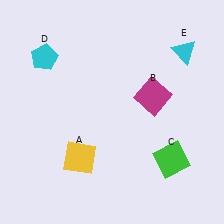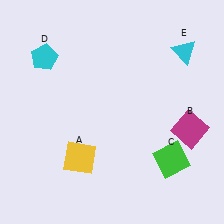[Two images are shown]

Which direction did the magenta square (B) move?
The magenta square (B) moved right.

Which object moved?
The magenta square (B) moved right.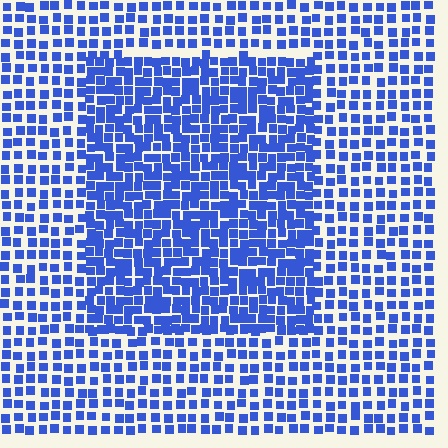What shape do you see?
I see a rectangle.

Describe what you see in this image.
The image contains small blue elements arranged at two different densities. A rectangle-shaped region is visible where the elements are more densely packed than the surrounding area.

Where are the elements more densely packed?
The elements are more densely packed inside the rectangle boundary.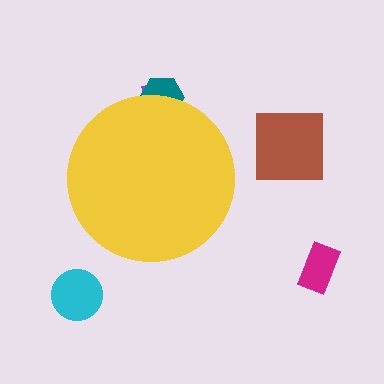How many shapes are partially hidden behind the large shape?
2 shapes are partially hidden.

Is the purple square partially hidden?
Yes, the purple square is partially hidden behind the yellow circle.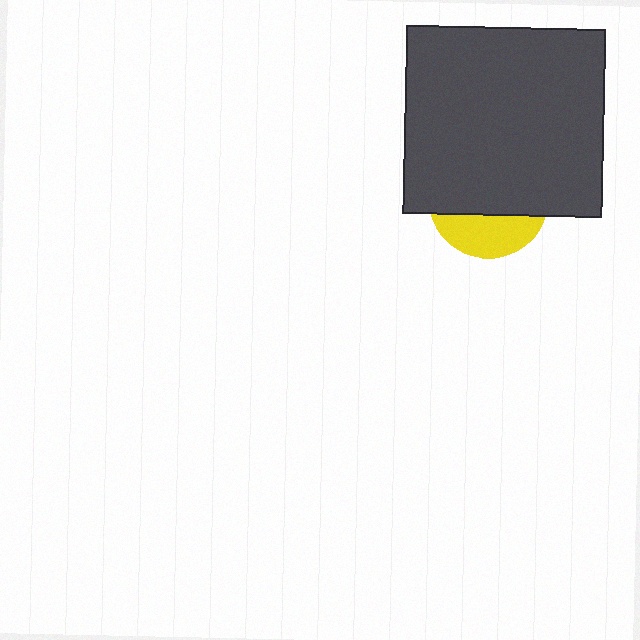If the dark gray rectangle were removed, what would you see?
You would see the complete yellow circle.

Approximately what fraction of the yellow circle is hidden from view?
Roughly 67% of the yellow circle is hidden behind the dark gray rectangle.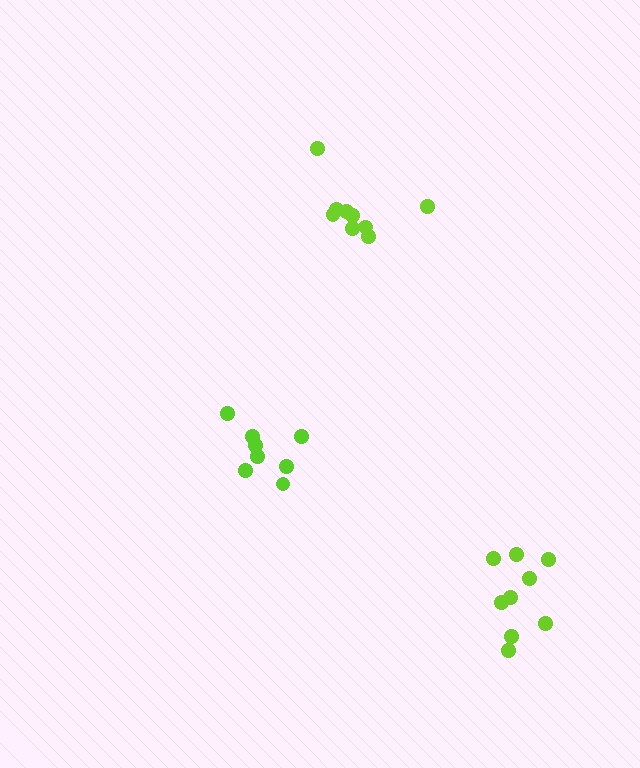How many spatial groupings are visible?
There are 3 spatial groupings.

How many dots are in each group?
Group 1: 8 dots, Group 2: 9 dots, Group 3: 9 dots (26 total).